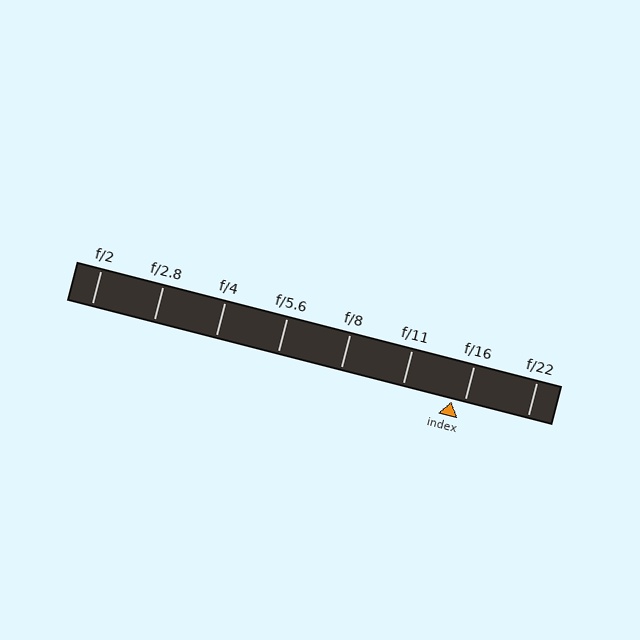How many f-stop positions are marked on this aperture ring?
There are 8 f-stop positions marked.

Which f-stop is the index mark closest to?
The index mark is closest to f/16.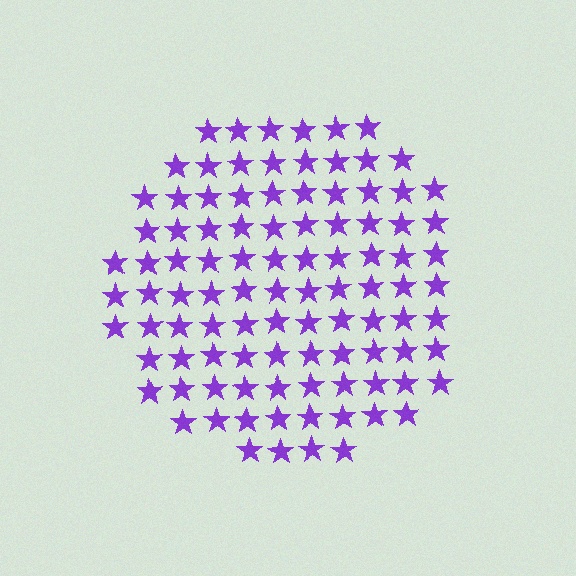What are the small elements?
The small elements are stars.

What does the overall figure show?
The overall figure shows a circle.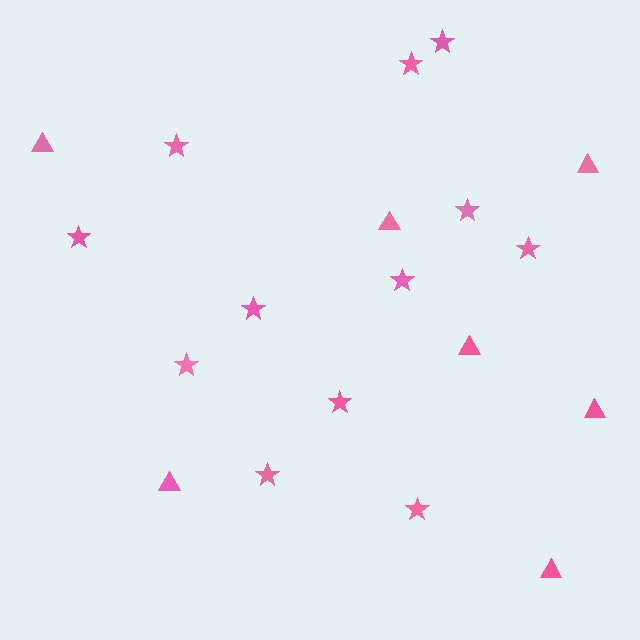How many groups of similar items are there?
There are 2 groups: one group of triangles (7) and one group of stars (12).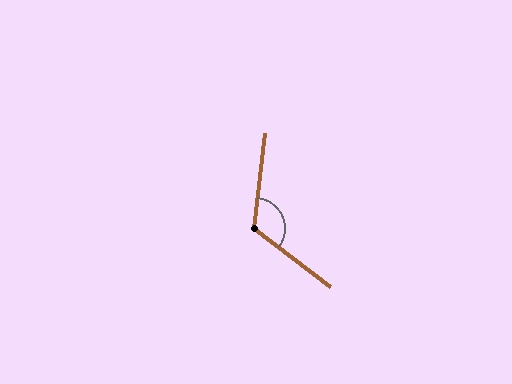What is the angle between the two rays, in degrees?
Approximately 121 degrees.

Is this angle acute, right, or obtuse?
It is obtuse.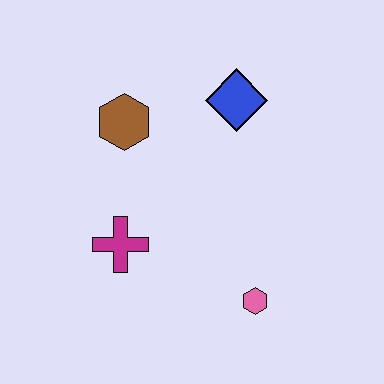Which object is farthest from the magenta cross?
The blue diamond is farthest from the magenta cross.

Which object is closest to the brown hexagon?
The blue diamond is closest to the brown hexagon.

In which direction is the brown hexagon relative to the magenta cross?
The brown hexagon is above the magenta cross.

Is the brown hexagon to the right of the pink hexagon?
No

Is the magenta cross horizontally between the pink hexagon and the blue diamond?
No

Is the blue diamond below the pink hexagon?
No